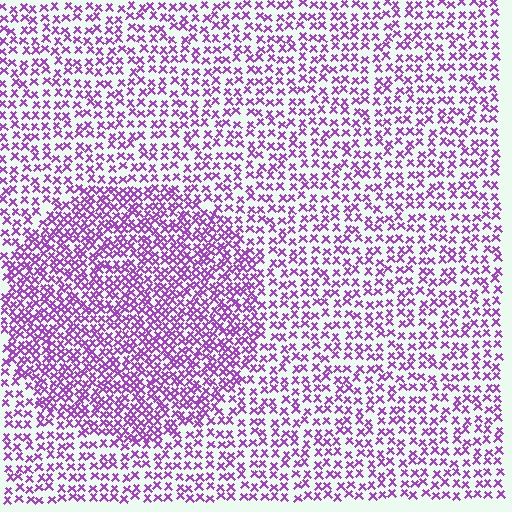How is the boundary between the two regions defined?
The boundary is defined by a change in element density (approximately 1.8x ratio). All elements are the same color, size, and shape.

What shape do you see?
I see a circle.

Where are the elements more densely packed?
The elements are more densely packed inside the circle boundary.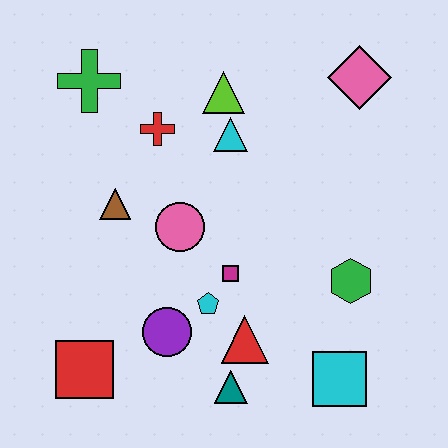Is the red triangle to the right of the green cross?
Yes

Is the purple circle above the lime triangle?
No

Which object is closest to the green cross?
The red cross is closest to the green cross.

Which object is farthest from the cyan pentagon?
The pink diamond is farthest from the cyan pentagon.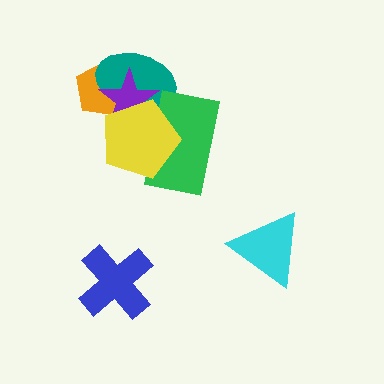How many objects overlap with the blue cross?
0 objects overlap with the blue cross.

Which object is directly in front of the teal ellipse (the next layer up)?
The green rectangle is directly in front of the teal ellipse.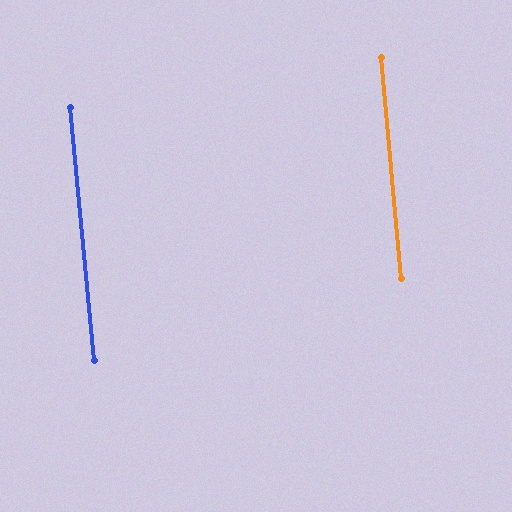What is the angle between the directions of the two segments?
Approximately 0 degrees.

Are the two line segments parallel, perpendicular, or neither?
Parallel — their directions differ by only 0.5°.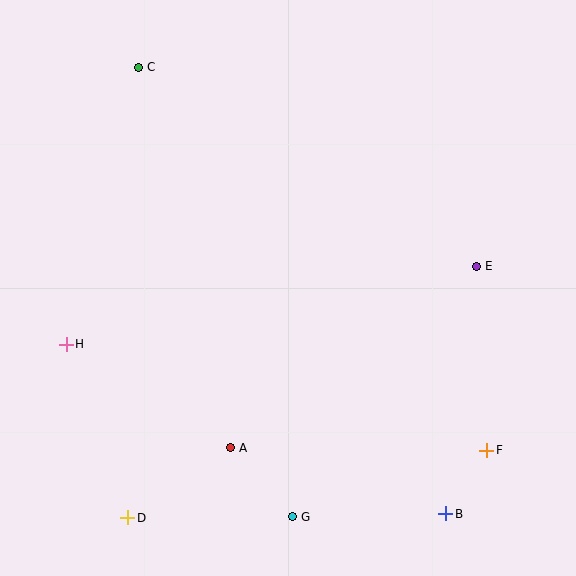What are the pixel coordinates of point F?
Point F is at (487, 450).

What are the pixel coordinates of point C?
Point C is at (138, 67).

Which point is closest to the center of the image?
Point A at (230, 448) is closest to the center.